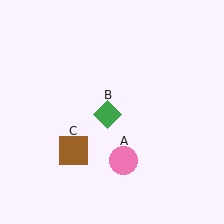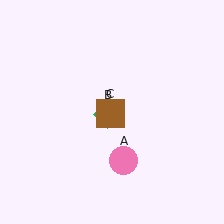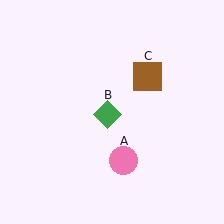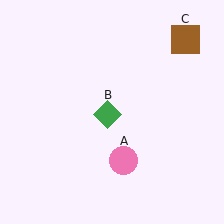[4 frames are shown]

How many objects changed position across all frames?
1 object changed position: brown square (object C).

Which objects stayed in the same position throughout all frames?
Pink circle (object A) and green diamond (object B) remained stationary.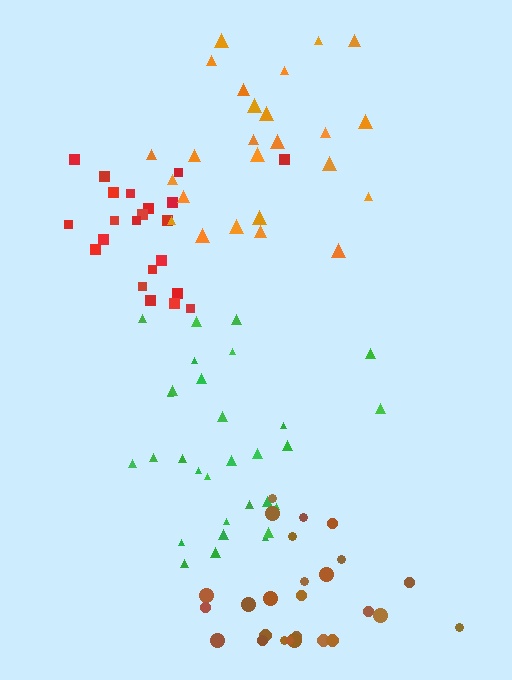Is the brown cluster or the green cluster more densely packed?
Brown.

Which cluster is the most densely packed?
Red.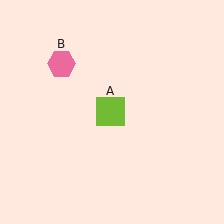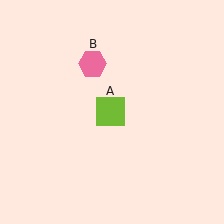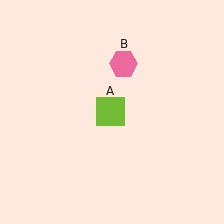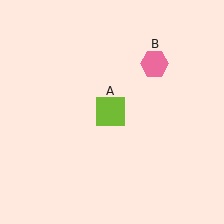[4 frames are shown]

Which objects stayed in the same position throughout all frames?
Lime square (object A) remained stationary.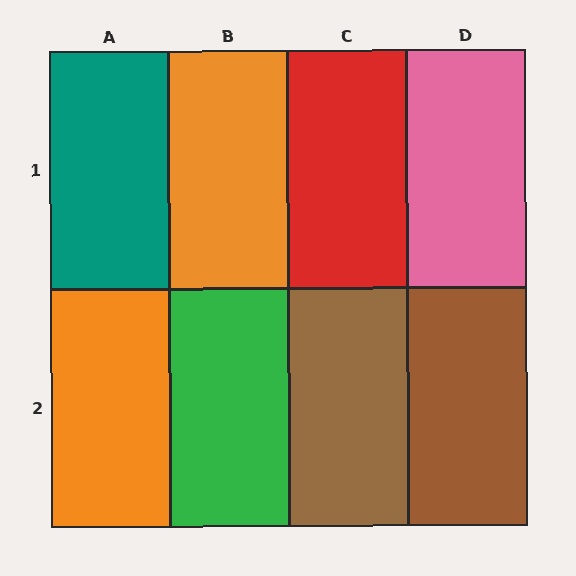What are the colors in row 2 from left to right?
Orange, green, brown, brown.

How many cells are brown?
2 cells are brown.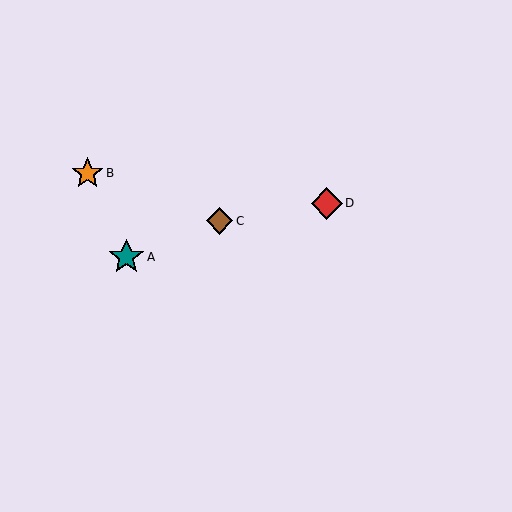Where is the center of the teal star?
The center of the teal star is at (126, 257).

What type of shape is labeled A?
Shape A is a teal star.